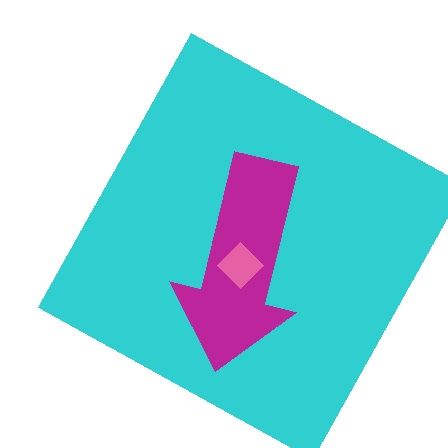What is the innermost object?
The pink diamond.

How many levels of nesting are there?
3.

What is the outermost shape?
The cyan square.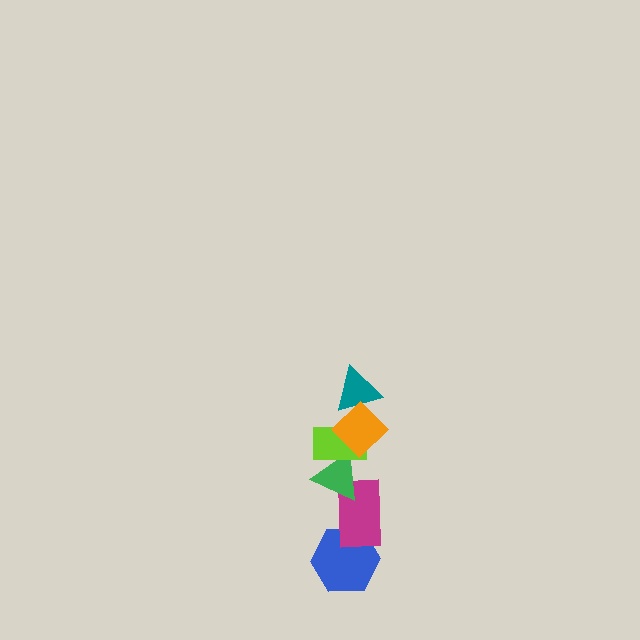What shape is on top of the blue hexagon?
The magenta rectangle is on top of the blue hexagon.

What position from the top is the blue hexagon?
The blue hexagon is 6th from the top.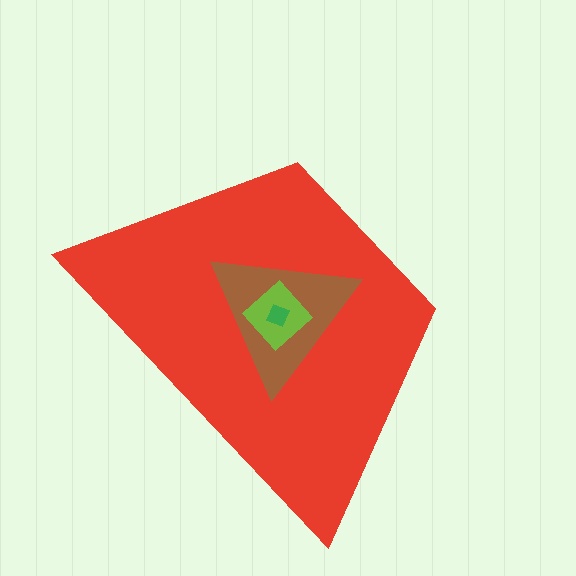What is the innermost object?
The green square.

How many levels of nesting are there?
4.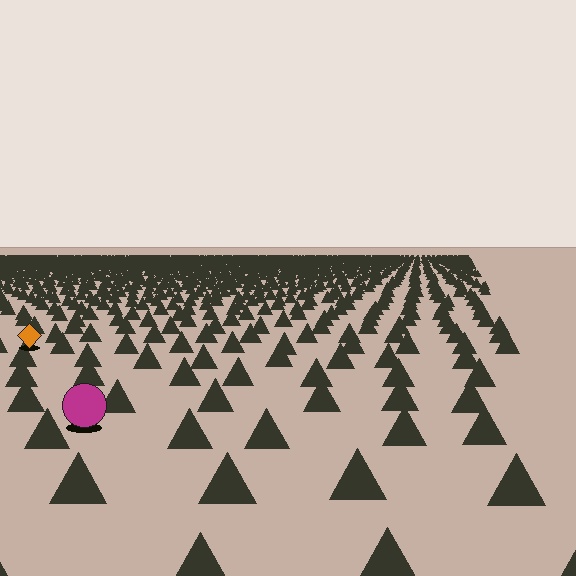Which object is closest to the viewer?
The magenta circle is closest. The texture marks near it are larger and more spread out.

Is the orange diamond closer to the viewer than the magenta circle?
No. The magenta circle is closer — you can tell from the texture gradient: the ground texture is coarser near it.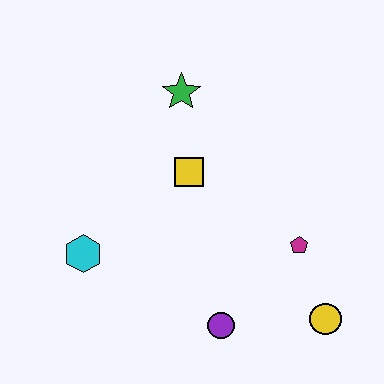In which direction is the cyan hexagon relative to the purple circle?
The cyan hexagon is to the left of the purple circle.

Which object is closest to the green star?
The yellow square is closest to the green star.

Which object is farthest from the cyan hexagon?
The yellow circle is farthest from the cyan hexagon.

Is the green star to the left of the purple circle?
Yes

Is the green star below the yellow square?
No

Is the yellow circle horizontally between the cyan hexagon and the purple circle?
No